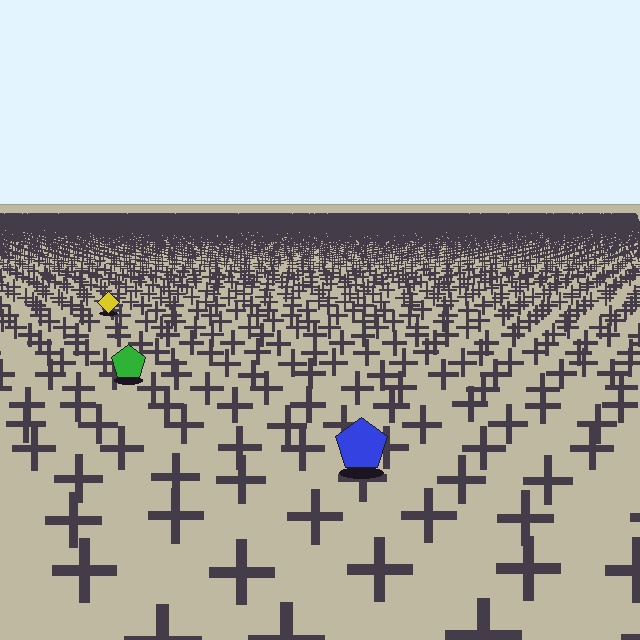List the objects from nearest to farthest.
From nearest to farthest: the blue pentagon, the green pentagon, the yellow diamond.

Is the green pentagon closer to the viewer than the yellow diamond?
Yes. The green pentagon is closer — you can tell from the texture gradient: the ground texture is coarser near it.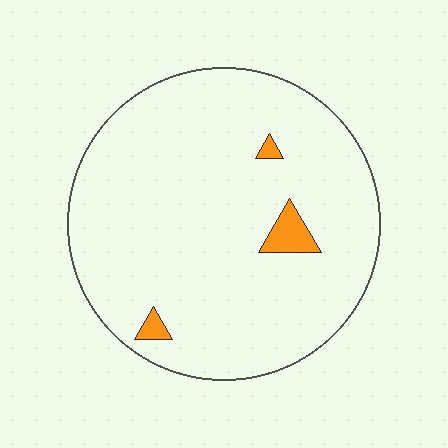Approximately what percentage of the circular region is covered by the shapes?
Approximately 5%.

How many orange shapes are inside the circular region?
3.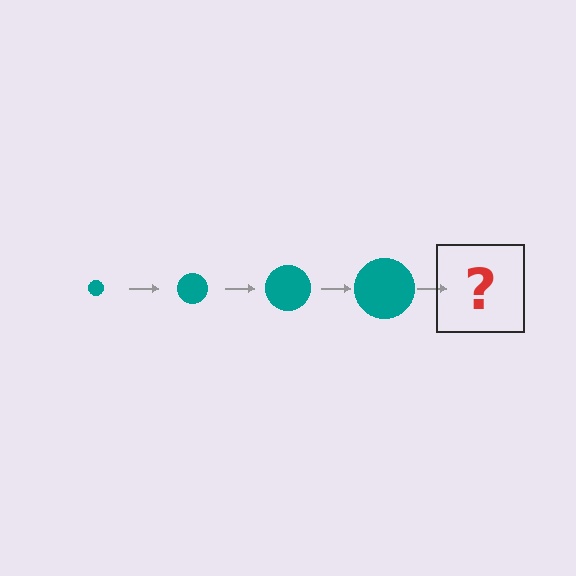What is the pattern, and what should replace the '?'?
The pattern is that the circle gets progressively larger each step. The '?' should be a teal circle, larger than the previous one.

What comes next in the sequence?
The next element should be a teal circle, larger than the previous one.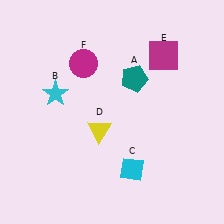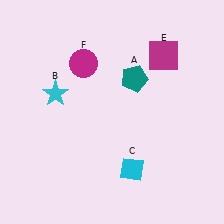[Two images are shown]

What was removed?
The yellow triangle (D) was removed in Image 2.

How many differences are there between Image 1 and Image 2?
There is 1 difference between the two images.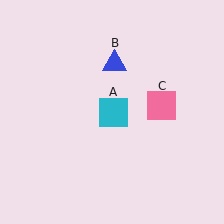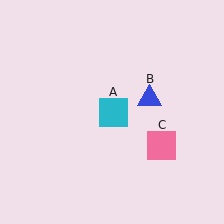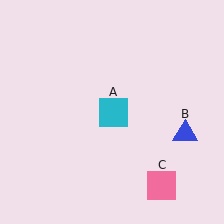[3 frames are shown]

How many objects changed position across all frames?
2 objects changed position: blue triangle (object B), pink square (object C).